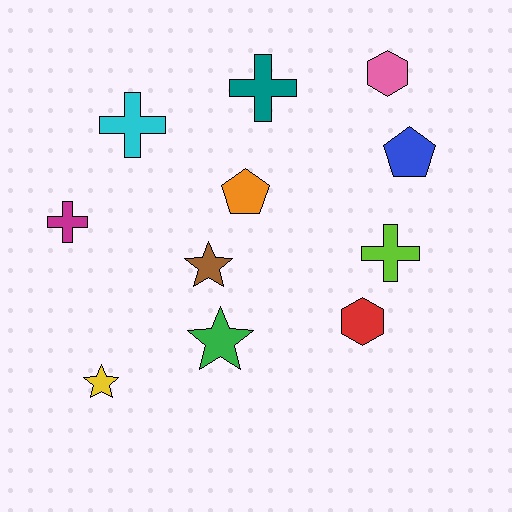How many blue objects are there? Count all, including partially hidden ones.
There is 1 blue object.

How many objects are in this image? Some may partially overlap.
There are 11 objects.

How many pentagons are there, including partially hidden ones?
There are 2 pentagons.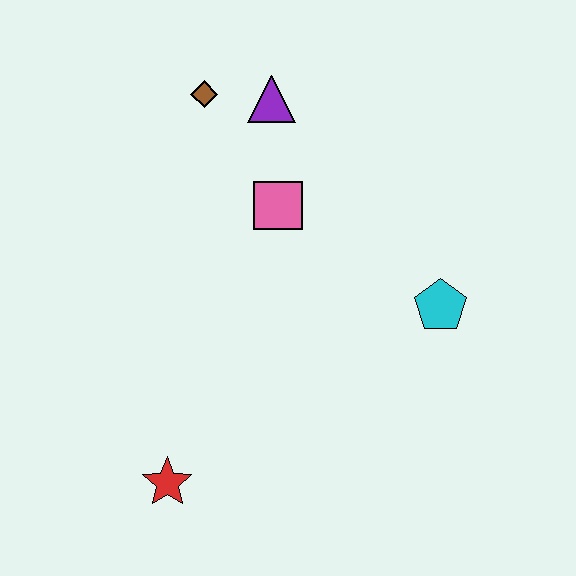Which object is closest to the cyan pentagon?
The pink square is closest to the cyan pentagon.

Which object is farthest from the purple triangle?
The red star is farthest from the purple triangle.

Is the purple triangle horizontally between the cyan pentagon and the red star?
Yes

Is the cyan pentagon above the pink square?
No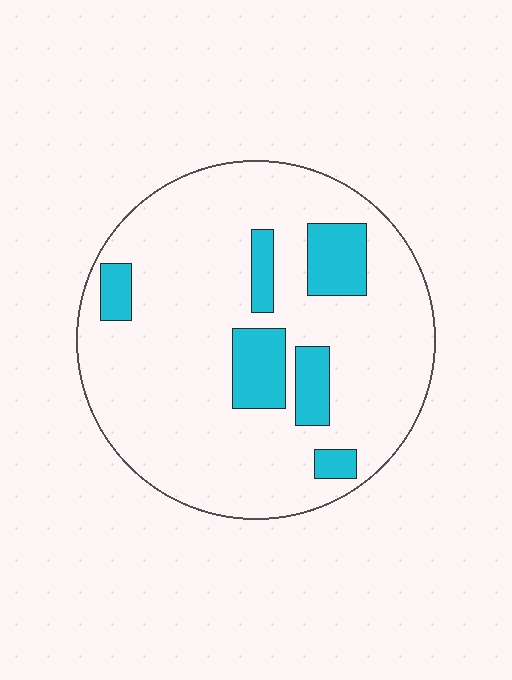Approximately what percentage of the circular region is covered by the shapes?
Approximately 15%.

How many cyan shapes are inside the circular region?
6.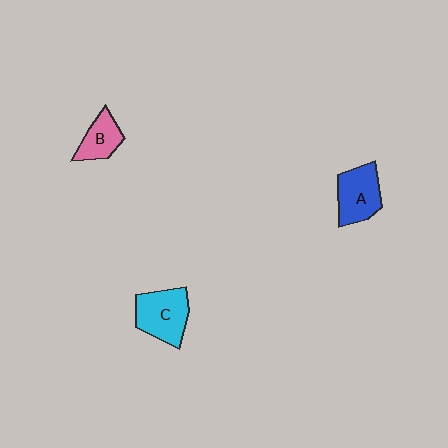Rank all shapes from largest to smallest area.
From largest to smallest: C (cyan), A (blue), B (pink).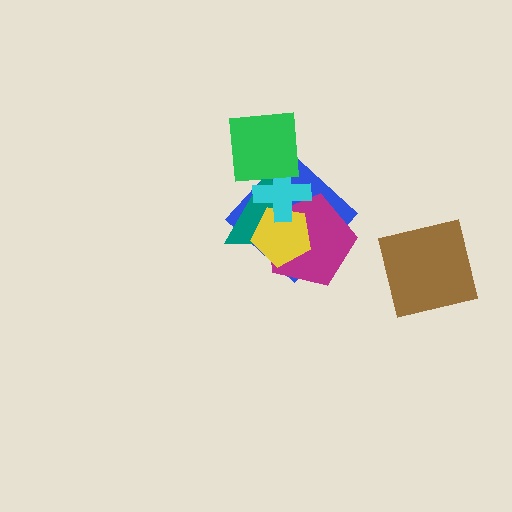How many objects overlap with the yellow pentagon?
4 objects overlap with the yellow pentagon.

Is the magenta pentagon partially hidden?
Yes, it is partially covered by another shape.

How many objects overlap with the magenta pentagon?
4 objects overlap with the magenta pentagon.